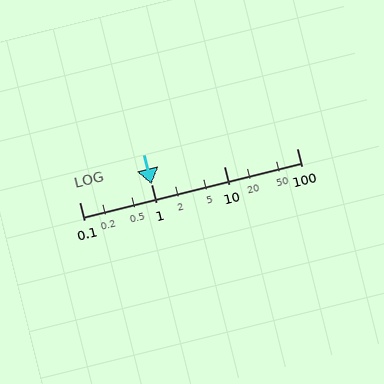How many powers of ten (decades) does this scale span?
The scale spans 3 decades, from 0.1 to 100.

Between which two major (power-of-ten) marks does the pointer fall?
The pointer is between 0.1 and 1.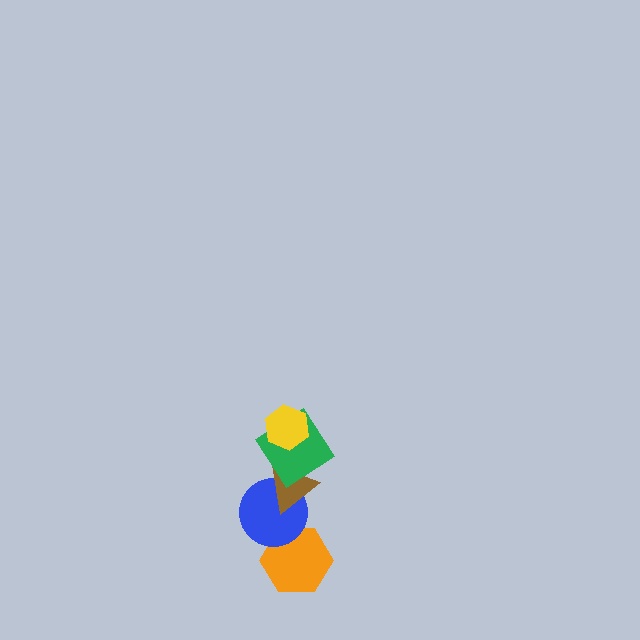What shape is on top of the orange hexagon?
The blue circle is on top of the orange hexagon.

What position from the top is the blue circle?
The blue circle is 4th from the top.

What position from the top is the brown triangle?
The brown triangle is 3rd from the top.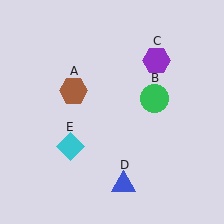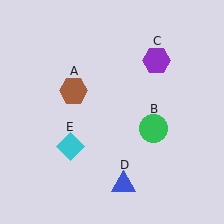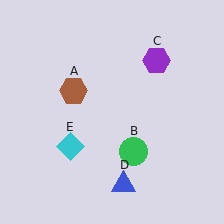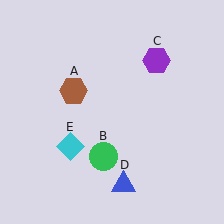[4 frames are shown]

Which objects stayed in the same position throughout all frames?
Brown hexagon (object A) and purple hexagon (object C) and blue triangle (object D) and cyan diamond (object E) remained stationary.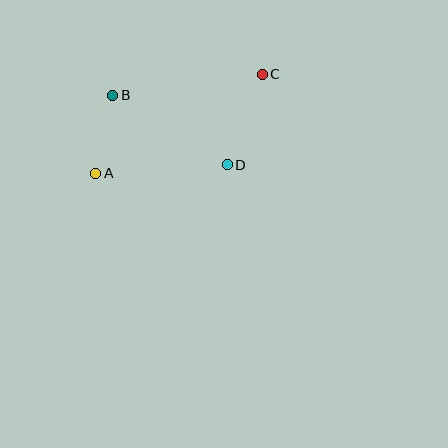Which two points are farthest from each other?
Points A and C are farthest from each other.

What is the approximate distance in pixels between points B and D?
The distance between B and D is approximately 134 pixels.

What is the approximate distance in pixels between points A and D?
The distance between A and D is approximately 132 pixels.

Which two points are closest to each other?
Points A and B are closest to each other.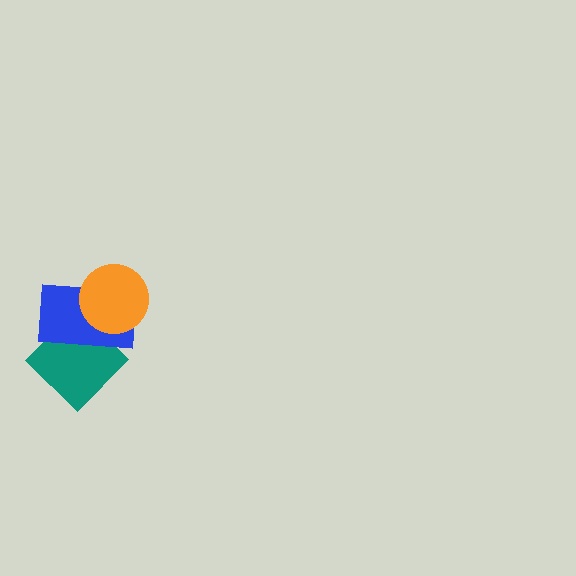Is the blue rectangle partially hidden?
Yes, it is partially covered by another shape.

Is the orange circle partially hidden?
No, no other shape covers it.